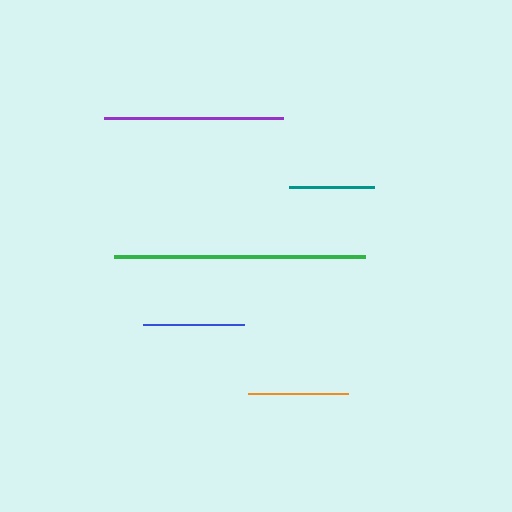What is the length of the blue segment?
The blue segment is approximately 101 pixels long.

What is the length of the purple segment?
The purple segment is approximately 178 pixels long.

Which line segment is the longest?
The green line is the longest at approximately 251 pixels.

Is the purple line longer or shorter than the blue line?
The purple line is longer than the blue line.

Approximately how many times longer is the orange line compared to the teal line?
The orange line is approximately 1.2 times the length of the teal line.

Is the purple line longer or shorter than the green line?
The green line is longer than the purple line.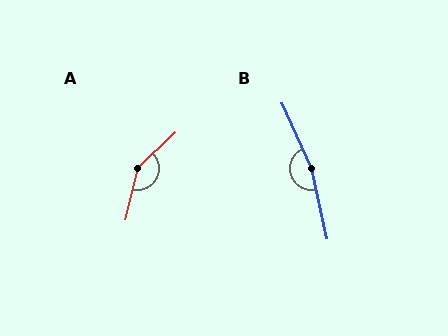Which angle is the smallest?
A, at approximately 147 degrees.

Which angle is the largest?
B, at approximately 168 degrees.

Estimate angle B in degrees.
Approximately 168 degrees.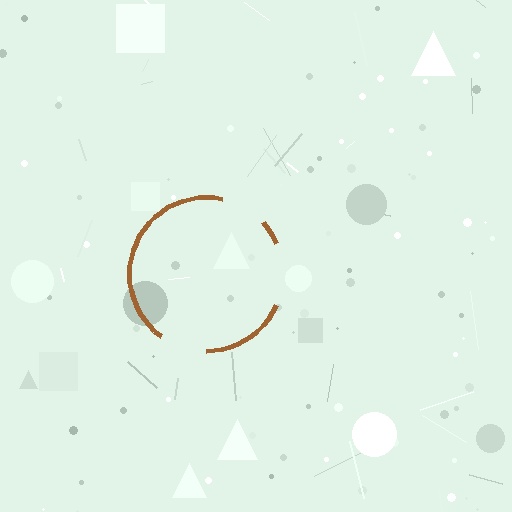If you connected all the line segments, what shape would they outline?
They would outline a circle.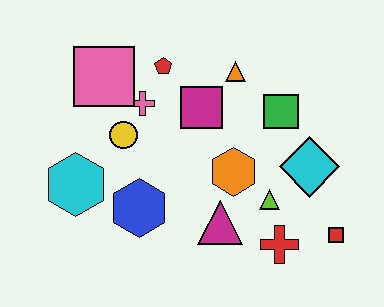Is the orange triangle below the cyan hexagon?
No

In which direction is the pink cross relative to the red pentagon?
The pink cross is below the red pentagon.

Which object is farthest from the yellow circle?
The red square is farthest from the yellow circle.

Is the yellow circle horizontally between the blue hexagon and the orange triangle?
No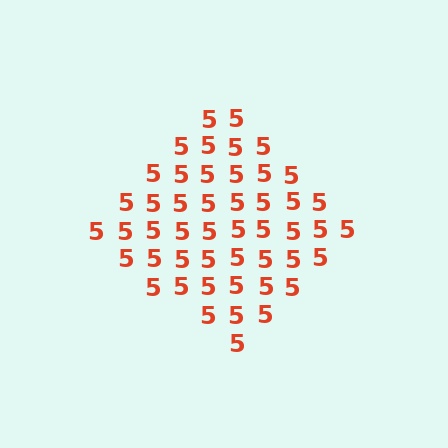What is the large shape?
The large shape is a diamond.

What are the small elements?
The small elements are digit 5's.